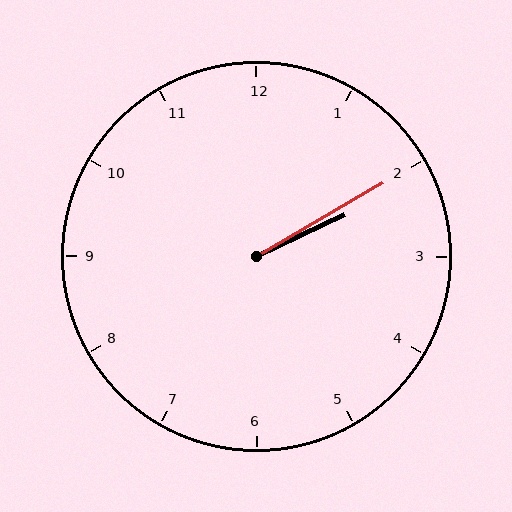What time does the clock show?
2:10.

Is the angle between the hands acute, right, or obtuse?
It is acute.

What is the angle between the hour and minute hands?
Approximately 5 degrees.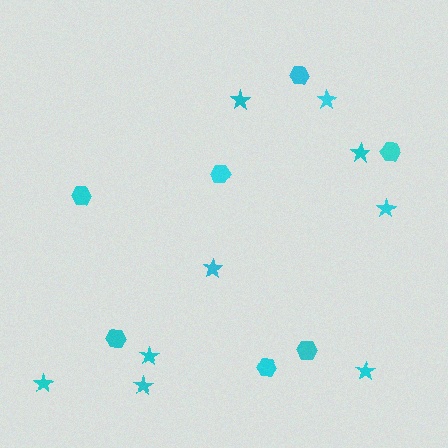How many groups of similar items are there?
There are 2 groups: one group of hexagons (7) and one group of stars (9).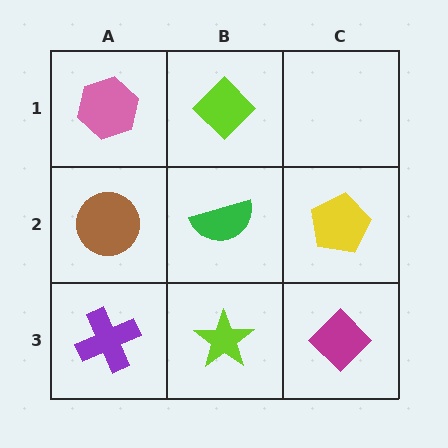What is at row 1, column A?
A pink hexagon.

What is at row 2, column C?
A yellow pentagon.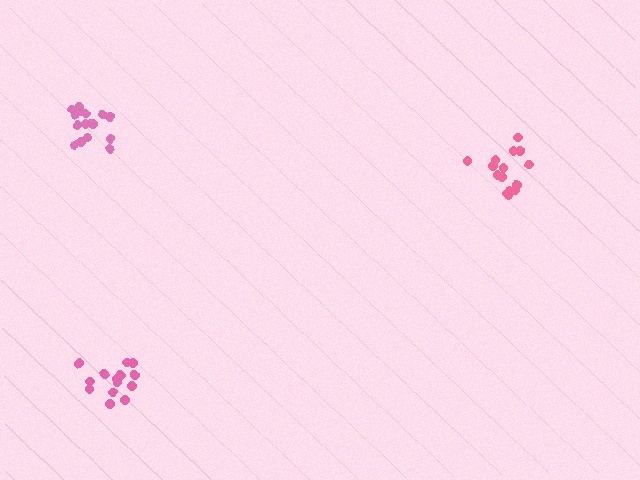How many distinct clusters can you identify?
There are 3 distinct clusters.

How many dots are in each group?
Group 1: 14 dots, Group 2: 16 dots, Group 3: 15 dots (45 total).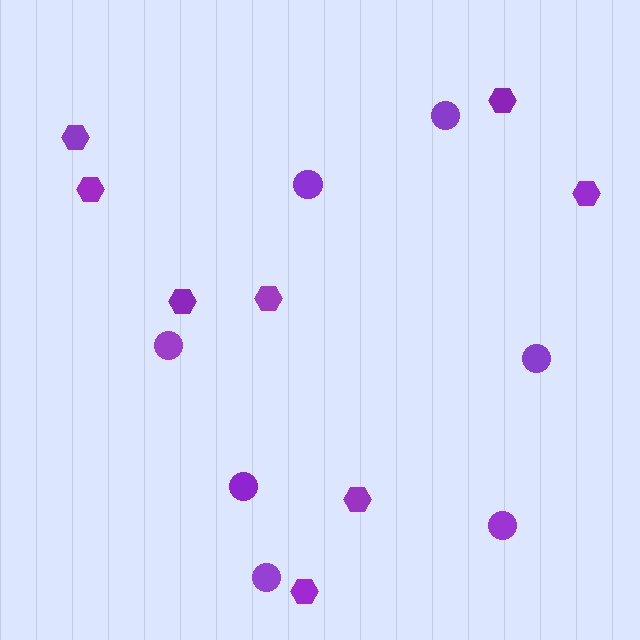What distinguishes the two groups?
There are 2 groups: one group of hexagons (8) and one group of circles (7).